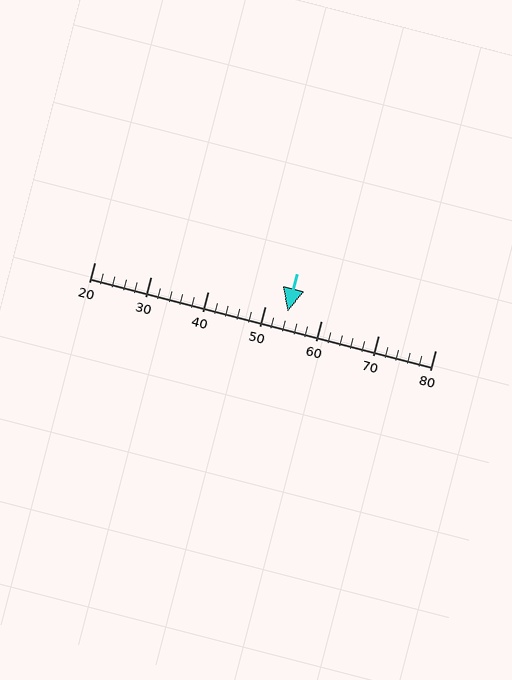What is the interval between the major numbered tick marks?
The major tick marks are spaced 10 units apart.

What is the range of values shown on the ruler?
The ruler shows values from 20 to 80.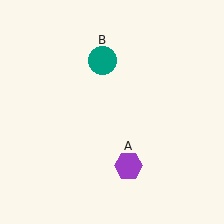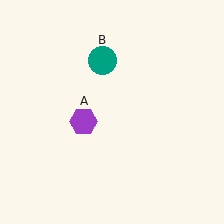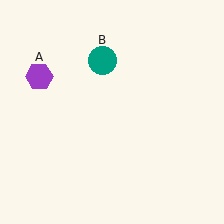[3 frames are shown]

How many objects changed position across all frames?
1 object changed position: purple hexagon (object A).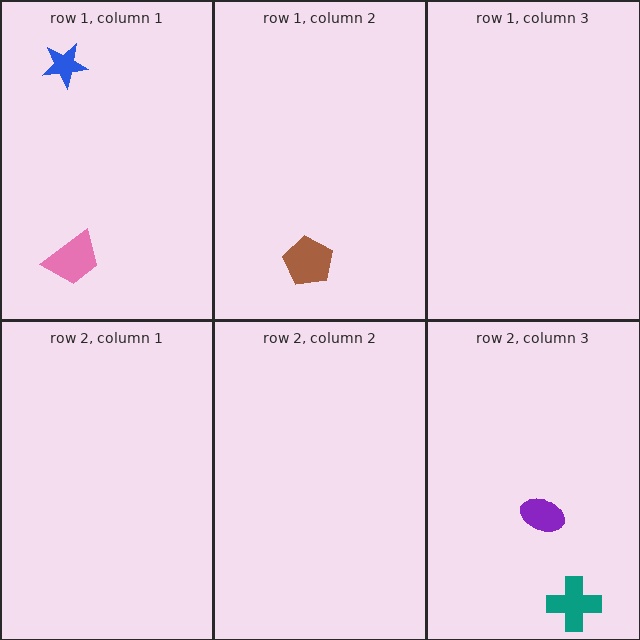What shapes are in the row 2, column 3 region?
The teal cross, the purple ellipse.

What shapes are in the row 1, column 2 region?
The brown pentagon.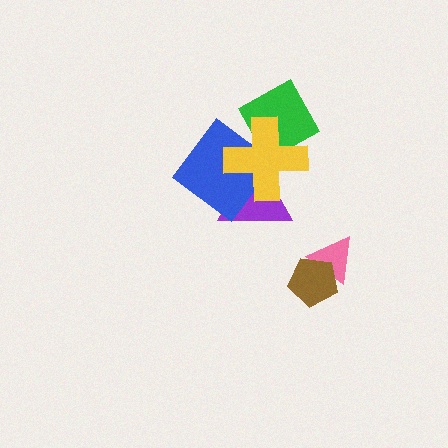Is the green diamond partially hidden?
Yes, it is partially covered by another shape.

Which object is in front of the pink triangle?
The brown pentagon is in front of the pink triangle.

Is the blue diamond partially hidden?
Yes, it is partially covered by another shape.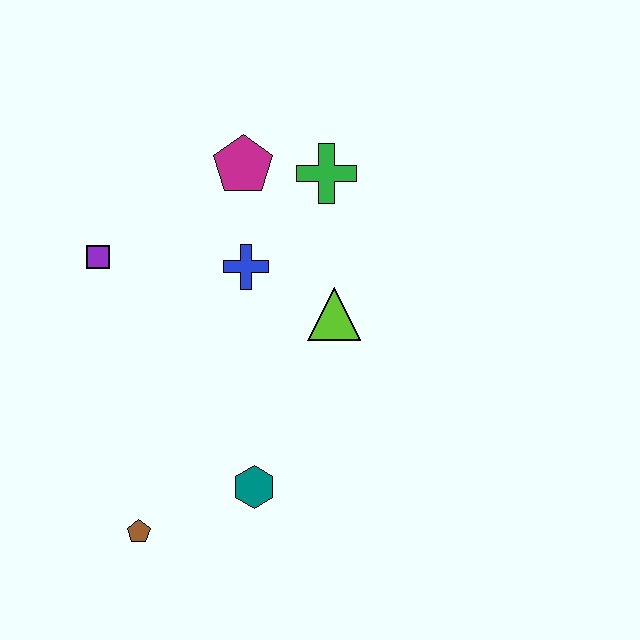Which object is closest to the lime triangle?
The blue cross is closest to the lime triangle.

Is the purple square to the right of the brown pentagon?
No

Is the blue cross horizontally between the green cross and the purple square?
Yes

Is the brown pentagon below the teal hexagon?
Yes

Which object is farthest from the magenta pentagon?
The brown pentagon is farthest from the magenta pentagon.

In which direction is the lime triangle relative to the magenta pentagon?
The lime triangle is below the magenta pentagon.